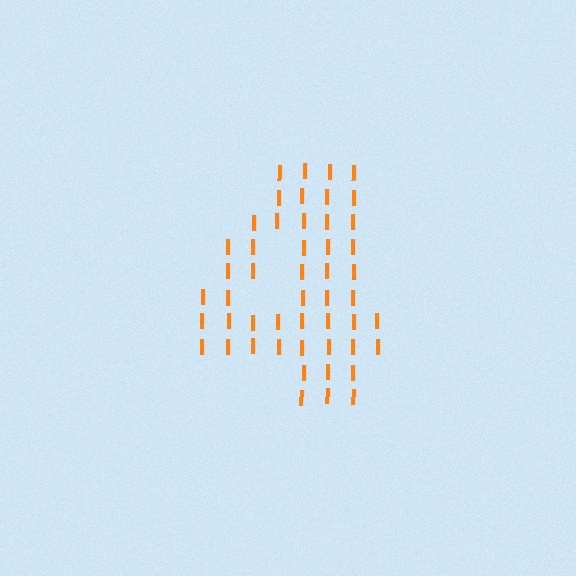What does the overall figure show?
The overall figure shows the digit 4.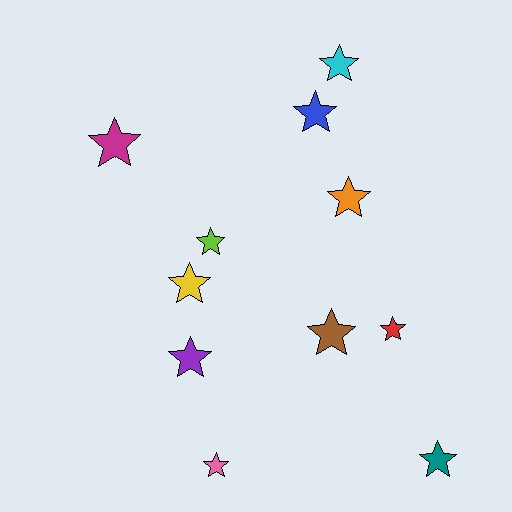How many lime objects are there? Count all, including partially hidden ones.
There is 1 lime object.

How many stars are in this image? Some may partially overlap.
There are 11 stars.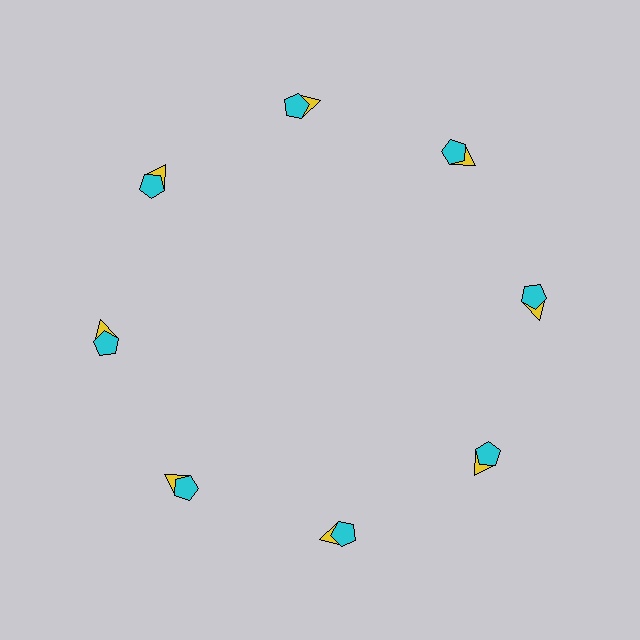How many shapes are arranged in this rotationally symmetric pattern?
There are 16 shapes, arranged in 8 groups of 2.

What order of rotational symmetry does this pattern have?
This pattern has 8-fold rotational symmetry.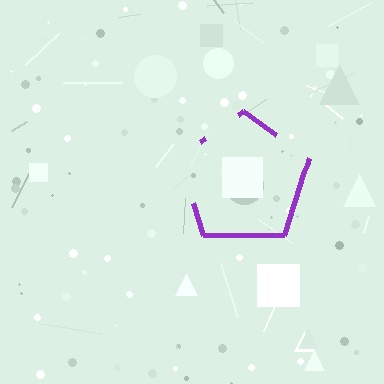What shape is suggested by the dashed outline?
The dashed outline suggests a pentagon.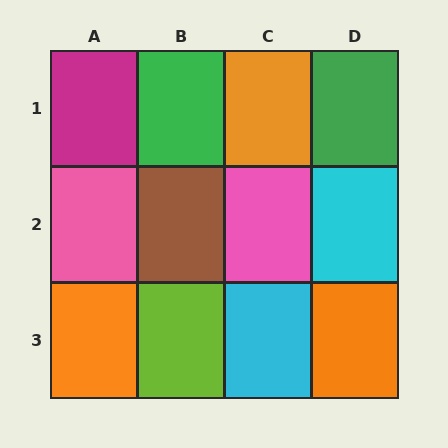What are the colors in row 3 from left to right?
Orange, lime, cyan, orange.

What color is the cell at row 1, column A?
Magenta.